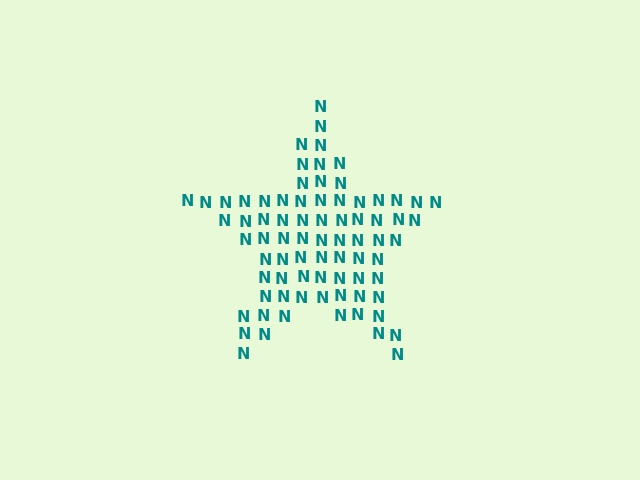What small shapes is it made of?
It is made of small letter N's.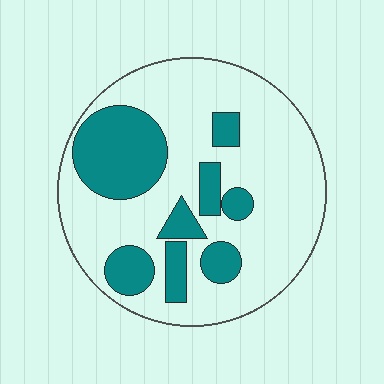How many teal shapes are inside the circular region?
8.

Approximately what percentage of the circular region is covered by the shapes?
Approximately 30%.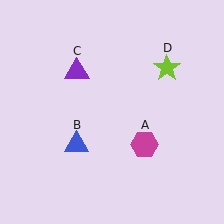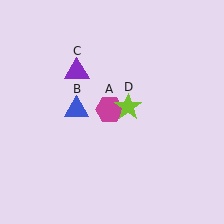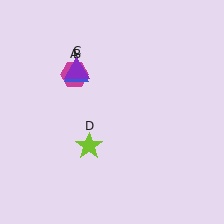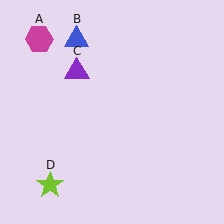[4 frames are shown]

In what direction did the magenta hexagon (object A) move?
The magenta hexagon (object A) moved up and to the left.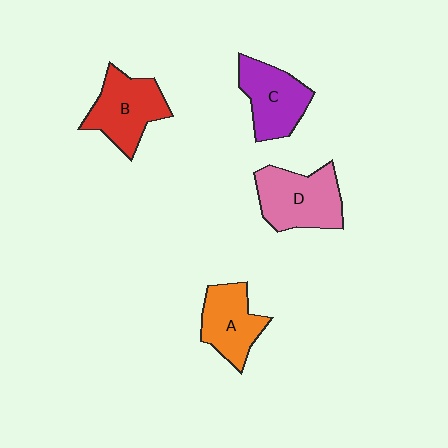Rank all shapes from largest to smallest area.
From largest to smallest: D (pink), B (red), C (purple), A (orange).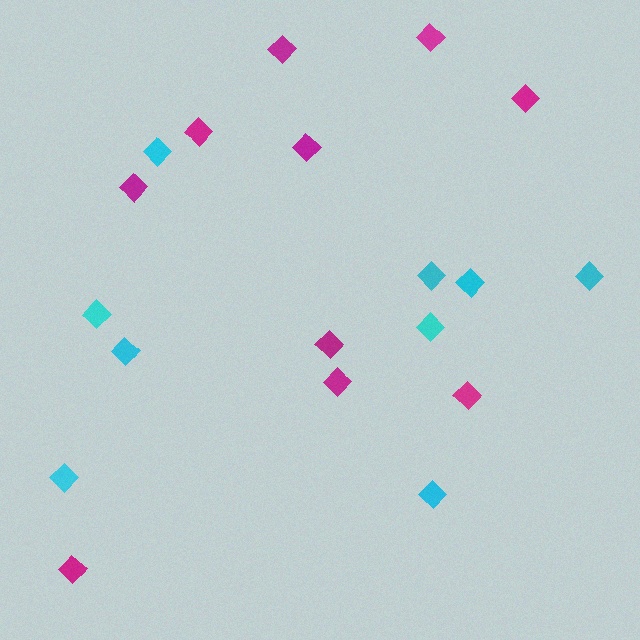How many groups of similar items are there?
There are 2 groups: one group of magenta diamonds (10) and one group of cyan diamonds (9).